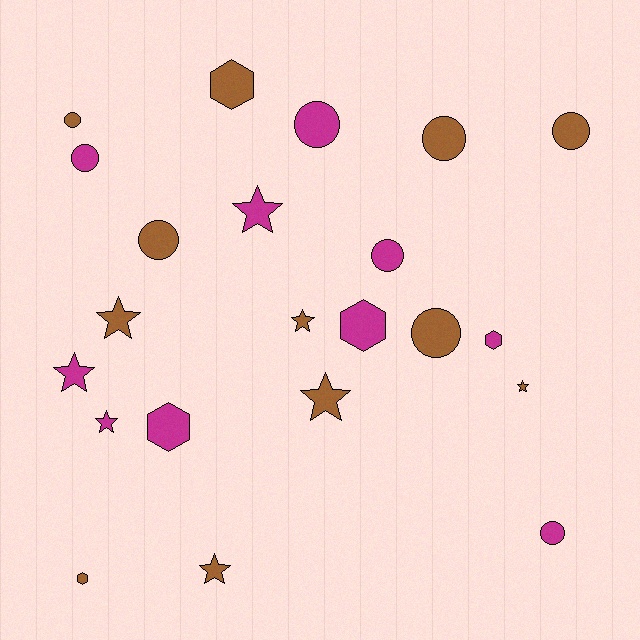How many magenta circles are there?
There are 4 magenta circles.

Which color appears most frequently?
Brown, with 12 objects.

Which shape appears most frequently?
Circle, with 9 objects.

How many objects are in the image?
There are 22 objects.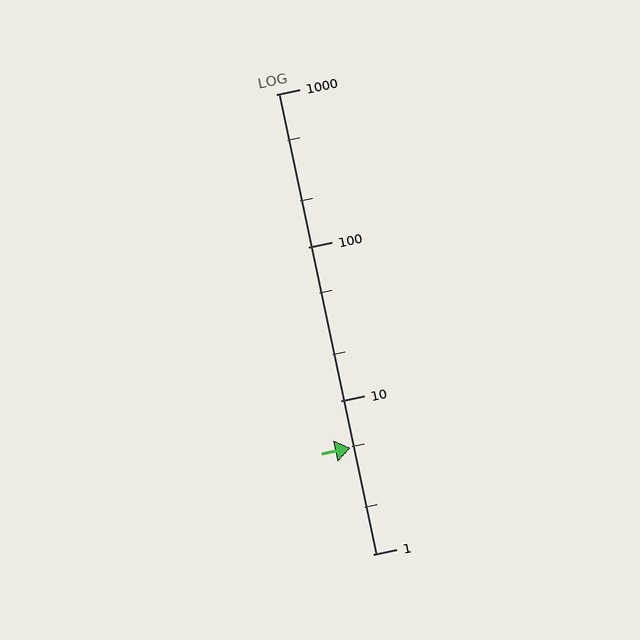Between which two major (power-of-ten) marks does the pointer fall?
The pointer is between 1 and 10.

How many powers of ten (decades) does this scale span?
The scale spans 3 decades, from 1 to 1000.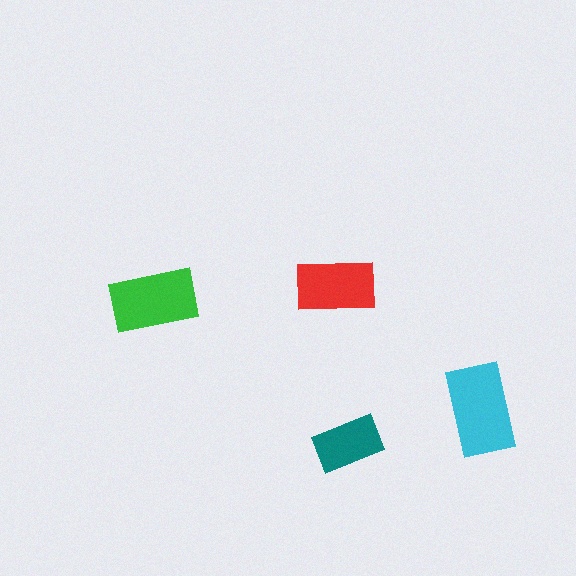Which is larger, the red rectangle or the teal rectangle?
The red one.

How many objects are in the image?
There are 4 objects in the image.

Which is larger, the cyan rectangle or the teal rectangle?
The cyan one.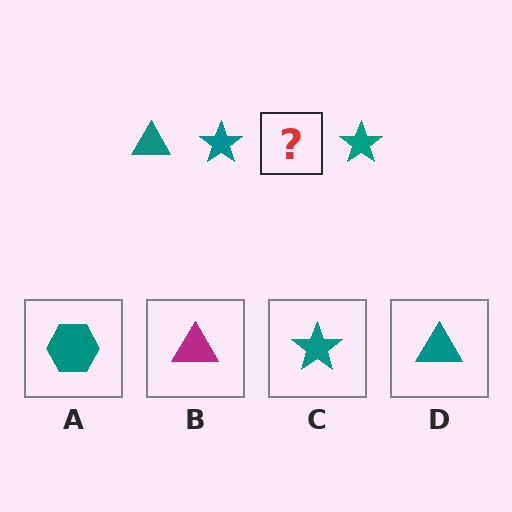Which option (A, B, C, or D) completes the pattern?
D.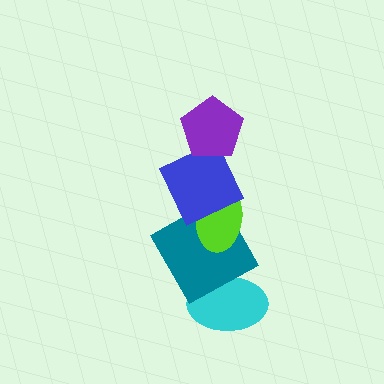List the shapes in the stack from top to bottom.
From top to bottom: the purple pentagon, the blue square, the lime ellipse, the teal square, the cyan ellipse.